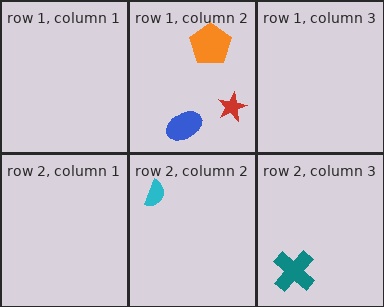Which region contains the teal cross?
The row 2, column 3 region.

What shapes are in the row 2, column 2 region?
The cyan semicircle.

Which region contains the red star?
The row 1, column 2 region.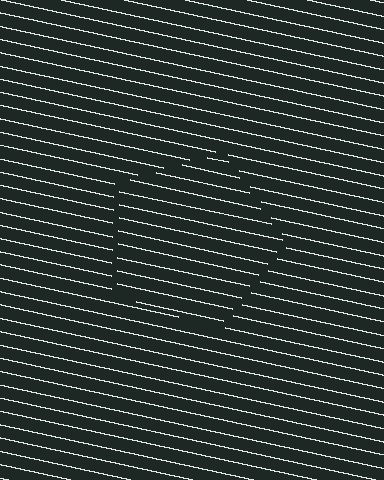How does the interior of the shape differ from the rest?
The interior of the shape contains the same grating, shifted by half a period — the contour is defined by the phase discontinuity where line-ends from the inner and outer gratings abut.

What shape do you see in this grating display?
An illusory pentagon. The interior of the shape contains the same grating, shifted by half a period — the contour is defined by the phase discontinuity where line-ends from the inner and outer gratings abut.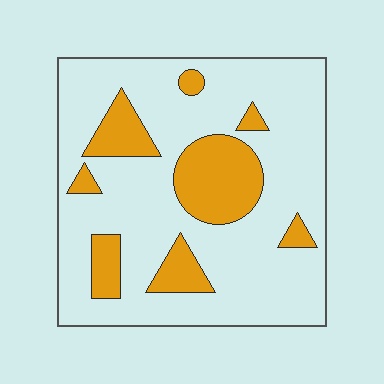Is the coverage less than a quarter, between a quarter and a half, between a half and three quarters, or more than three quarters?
Less than a quarter.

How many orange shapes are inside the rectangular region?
8.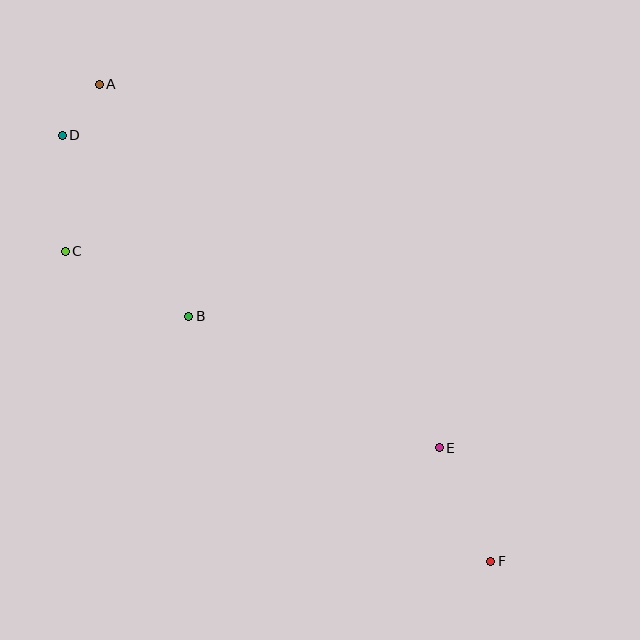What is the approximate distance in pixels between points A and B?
The distance between A and B is approximately 249 pixels.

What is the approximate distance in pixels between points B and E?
The distance between B and E is approximately 283 pixels.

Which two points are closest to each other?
Points A and D are closest to each other.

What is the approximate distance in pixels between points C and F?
The distance between C and F is approximately 526 pixels.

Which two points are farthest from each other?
Points A and F are farthest from each other.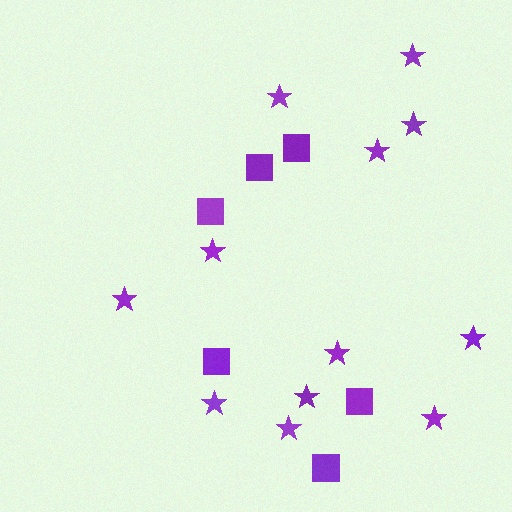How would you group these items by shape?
There are 2 groups: one group of squares (6) and one group of stars (12).